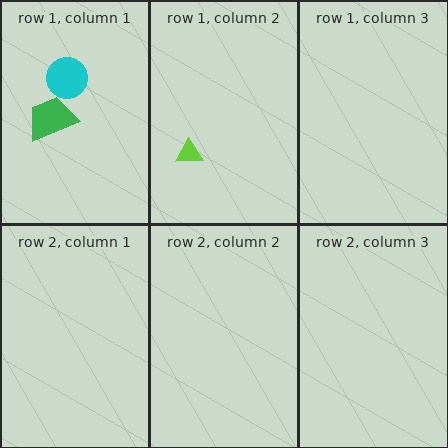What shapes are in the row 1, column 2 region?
The lime triangle.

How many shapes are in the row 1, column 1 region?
2.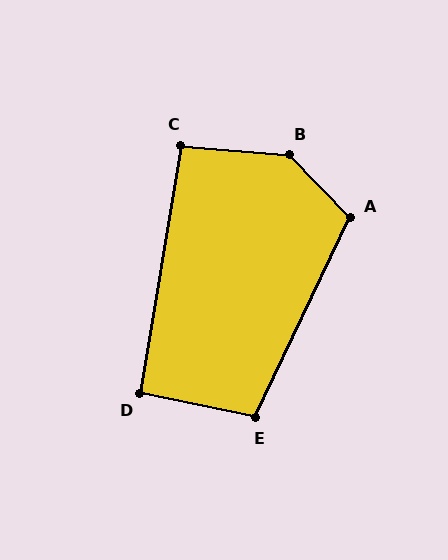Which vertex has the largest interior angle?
B, at approximately 139 degrees.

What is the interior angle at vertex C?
Approximately 95 degrees (approximately right).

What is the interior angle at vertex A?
Approximately 110 degrees (obtuse).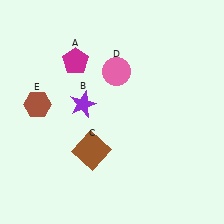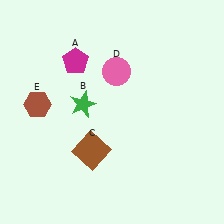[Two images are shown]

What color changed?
The star (B) changed from purple in Image 1 to green in Image 2.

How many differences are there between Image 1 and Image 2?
There is 1 difference between the two images.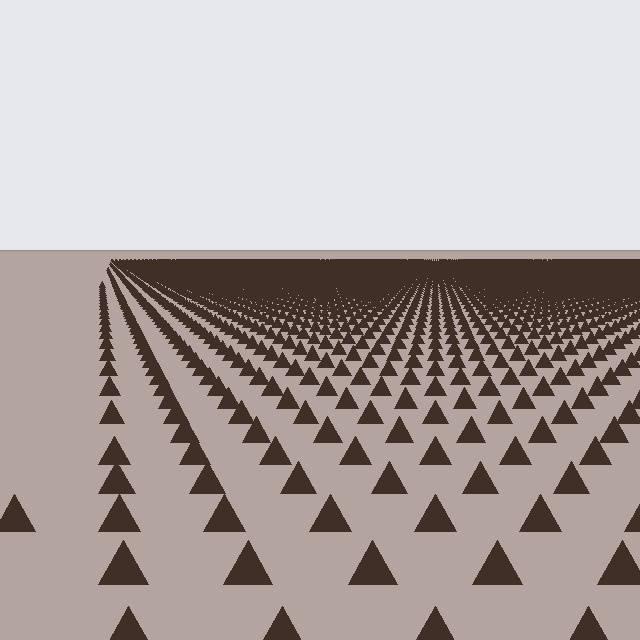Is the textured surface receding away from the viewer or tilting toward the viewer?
The surface is receding away from the viewer. Texture elements get smaller and denser toward the top.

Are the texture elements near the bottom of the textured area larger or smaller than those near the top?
Larger. Near the bottom, elements are closer to the viewer and appear at a bigger on-screen size.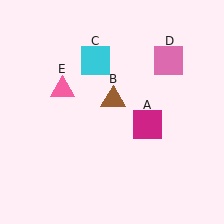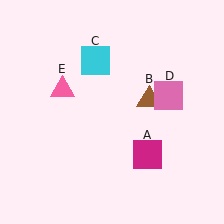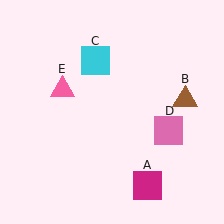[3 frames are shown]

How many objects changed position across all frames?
3 objects changed position: magenta square (object A), brown triangle (object B), pink square (object D).